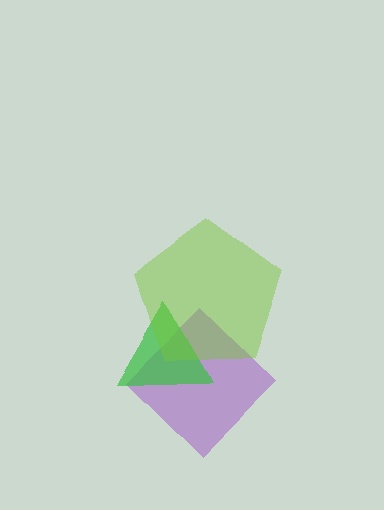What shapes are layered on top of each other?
The layered shapes are: a purple diamond, a green triangle, a lime pentagon.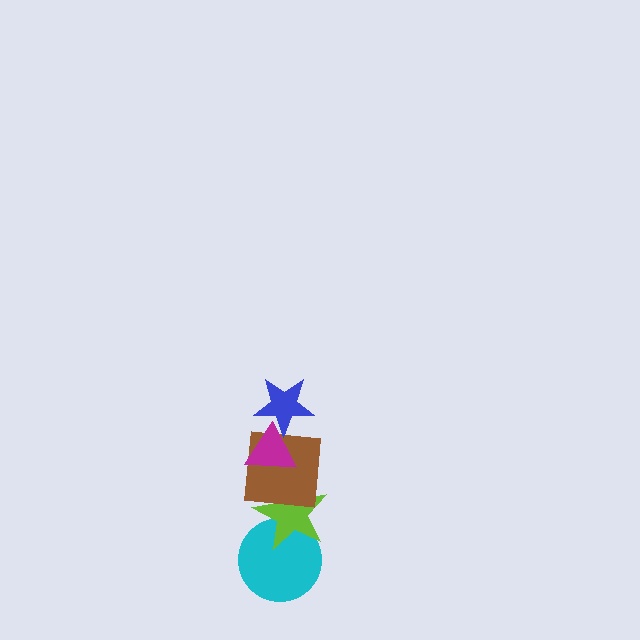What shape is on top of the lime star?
The brown square is on top of the lime star.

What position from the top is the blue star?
The blue star is 1st from the top.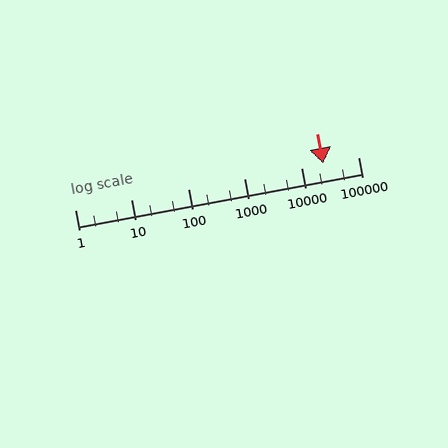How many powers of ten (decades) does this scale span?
The scale spans 5 decades, from 1 to 100000.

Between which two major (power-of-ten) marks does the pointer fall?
The pointer is between 10000 and 100000.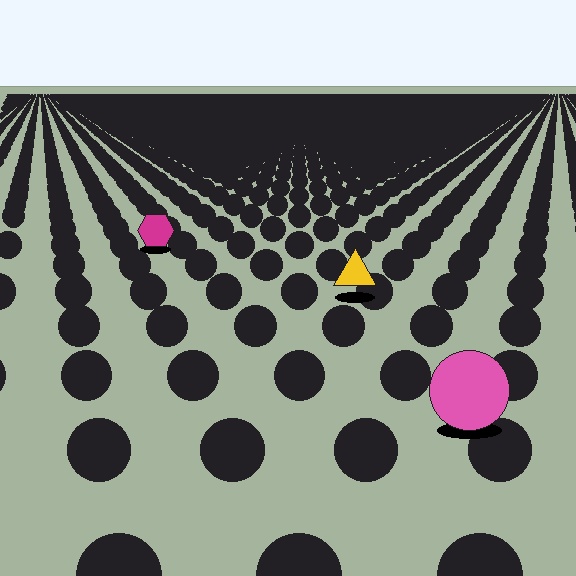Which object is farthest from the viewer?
The magenta hexagon is farthest from the viewer. It appears smaller and the ground texture around it is denser.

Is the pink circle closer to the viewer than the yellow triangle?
Yes. The pink circle is closer — you can tell from the texture gradient: the ground texture is coarser near it.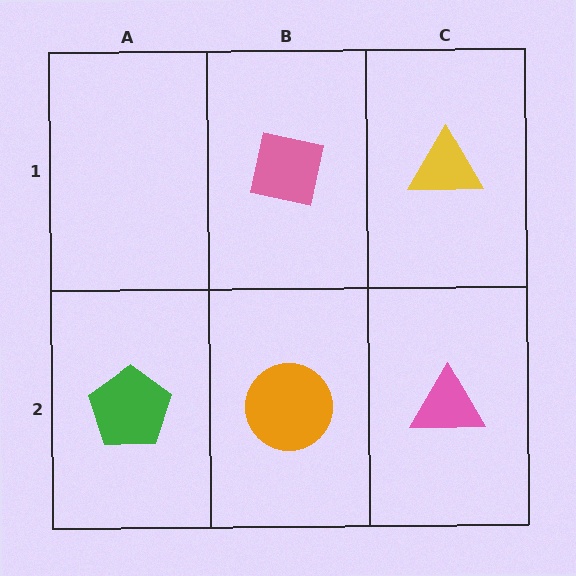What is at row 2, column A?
A green pentagon.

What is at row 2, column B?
An orange circle.